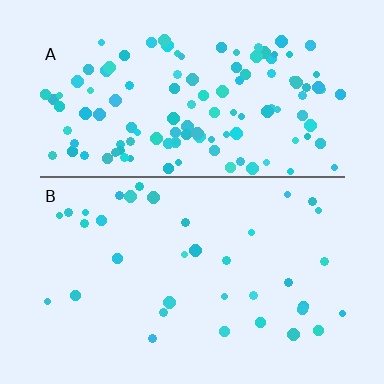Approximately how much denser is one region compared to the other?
Approximately 3.4× — region A over region B.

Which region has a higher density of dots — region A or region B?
A (the top).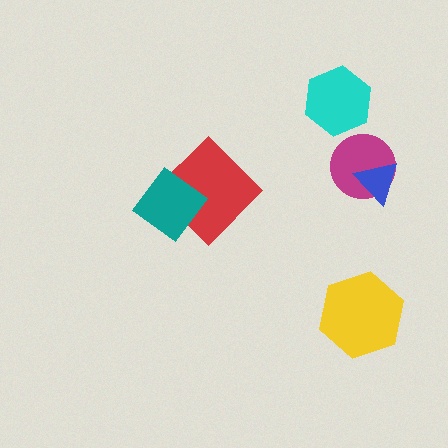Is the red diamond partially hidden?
Yes, it is partially covered by another shape.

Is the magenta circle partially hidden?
Yes, it is partially covered by another shape.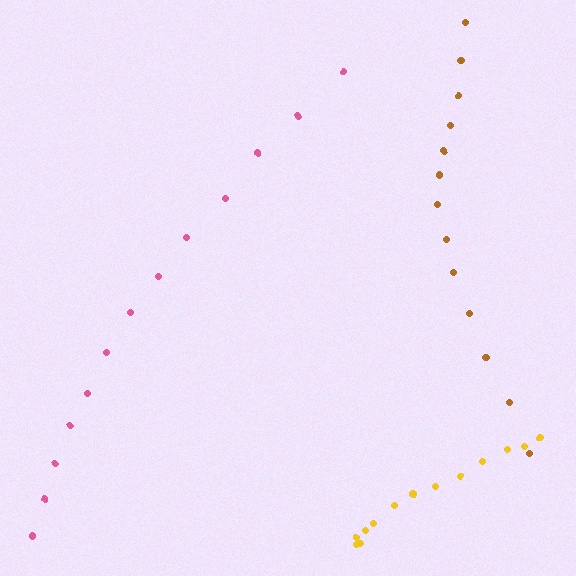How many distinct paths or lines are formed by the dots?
There are 3 distinct paths.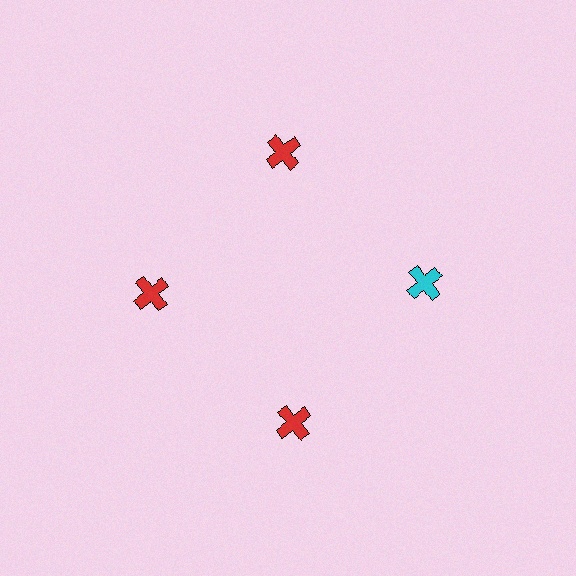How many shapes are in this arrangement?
There are 4 shapes arranged in a ring pattern.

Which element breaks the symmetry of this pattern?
The cyan cross at roughly the 3 o'clock position breaks the symmetry. All other shapes are red crosses.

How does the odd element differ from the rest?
It has a different color: cyan instead of red.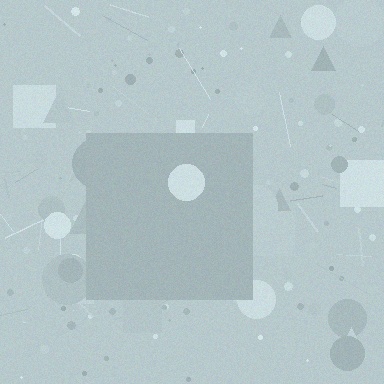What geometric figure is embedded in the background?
A square is embedded in the background.